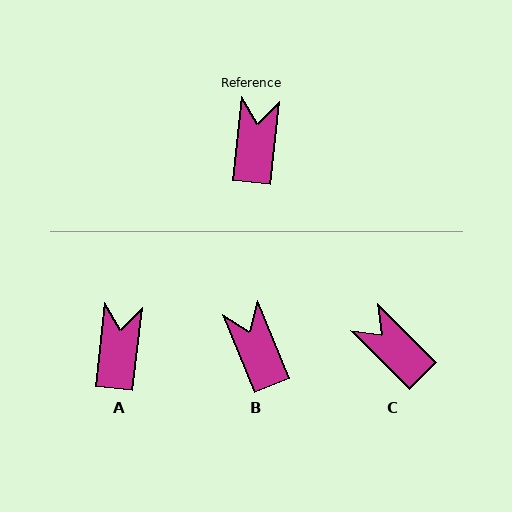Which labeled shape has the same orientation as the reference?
A.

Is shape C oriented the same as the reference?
No, it is off by about 51 degrees.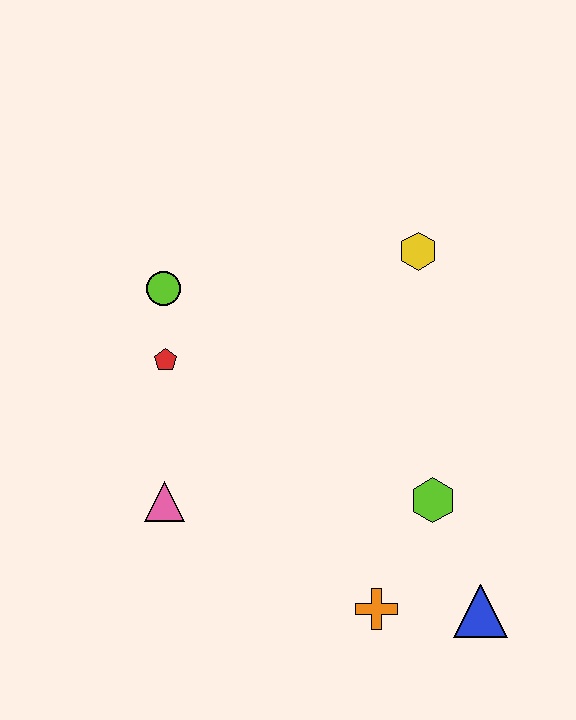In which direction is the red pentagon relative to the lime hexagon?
The red pentagon is to the left of the lime hexagon.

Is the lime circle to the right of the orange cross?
No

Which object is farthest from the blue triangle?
The lime circle is farthest from the blue triangle.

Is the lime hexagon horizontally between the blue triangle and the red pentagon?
Yes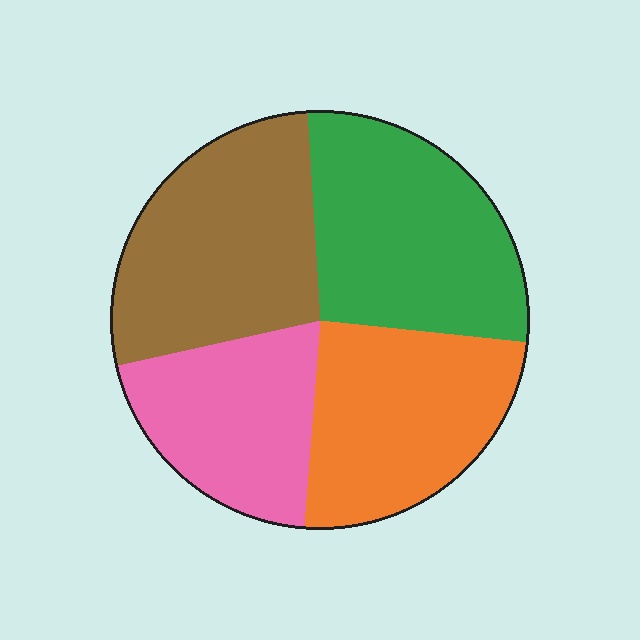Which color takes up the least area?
Pink, at roughly 20%.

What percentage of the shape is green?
Green takes up between a quarter and a half of the shape.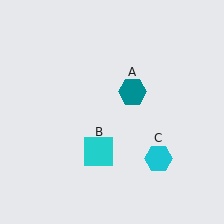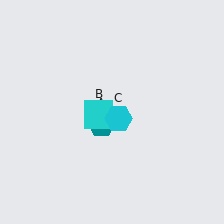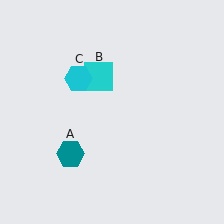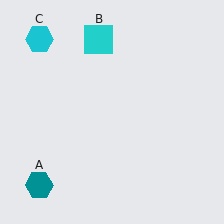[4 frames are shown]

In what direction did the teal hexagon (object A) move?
The teal hexagon (object A) moved down and to the left.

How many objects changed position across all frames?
3 objects changed position: teal hexagon (object A), cyan square (object B), cyan hexagon (object C).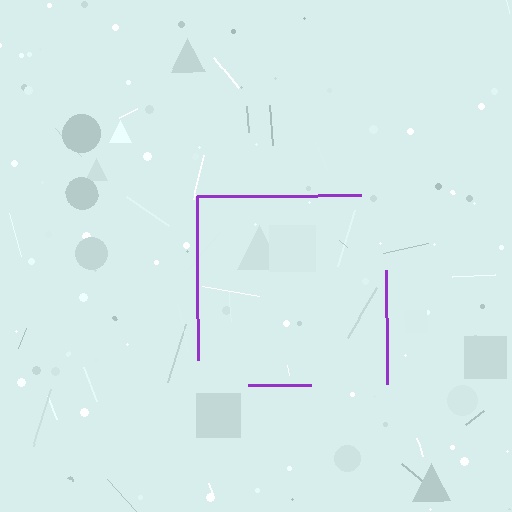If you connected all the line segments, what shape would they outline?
They would outline a square.